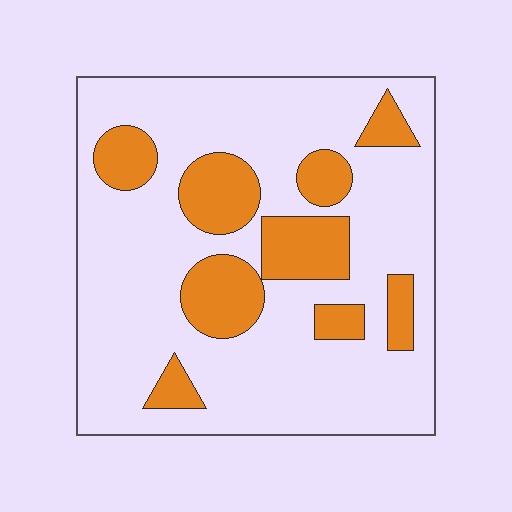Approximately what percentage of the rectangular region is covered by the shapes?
Approximately 25%.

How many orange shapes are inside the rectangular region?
9.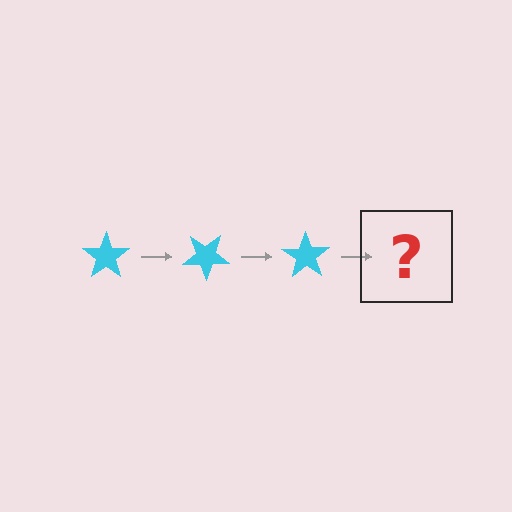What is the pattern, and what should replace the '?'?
The pattern is that the star rotates 35 degrees each step. The '?' should be a cyan star rotated 105 degrees.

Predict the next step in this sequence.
The next step is a cyan star rotated 105 degrees.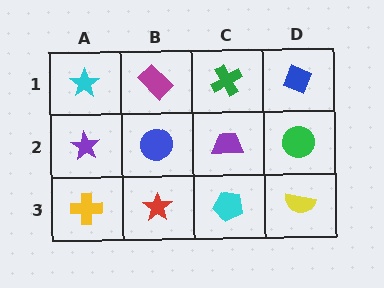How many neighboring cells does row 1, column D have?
2.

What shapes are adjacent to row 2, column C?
A green cross (row 1, column C), a cyan pentagon (row 3, column C), a blue circle (row 2, column B), a green circle (row 2, column D).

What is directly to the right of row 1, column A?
A magenta rectangle.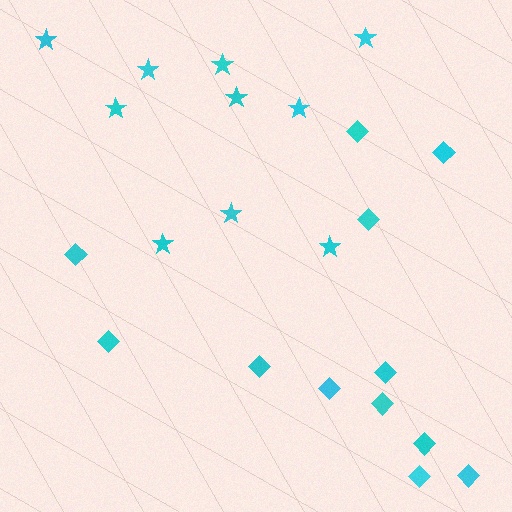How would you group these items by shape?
There are 2 groups: one group of stars (10) and one group of diamonds (12).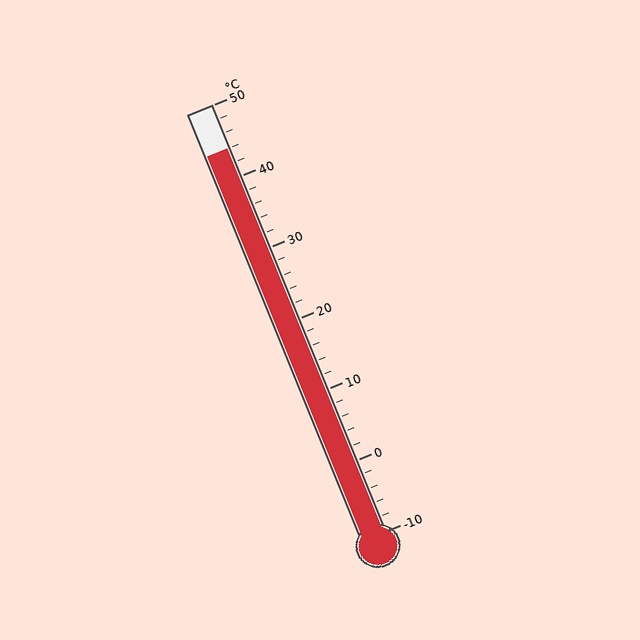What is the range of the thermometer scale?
The thermometer scale ranges from -10°C to 50°C.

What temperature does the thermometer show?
The thermometer shows approximately 44°C.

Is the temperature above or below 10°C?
The temperature is above 10°C.